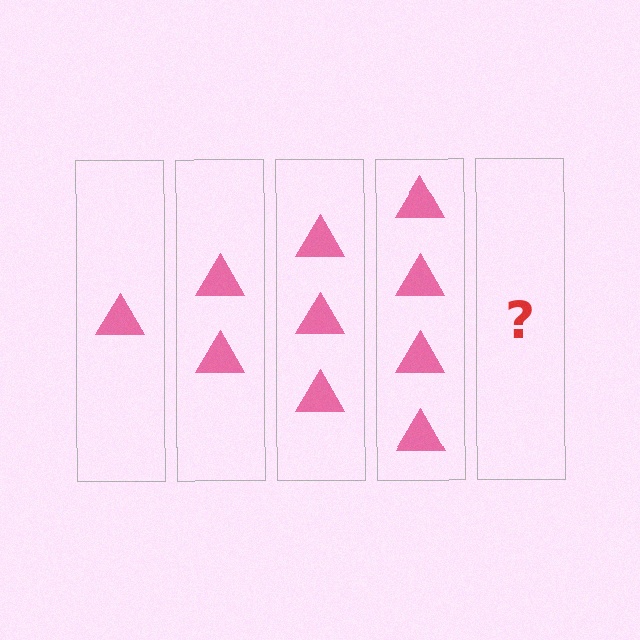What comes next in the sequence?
The next element should be 5 triangles.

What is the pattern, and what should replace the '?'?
The pattern is that each step adds one more triangle. The '?' should be 5 triangles.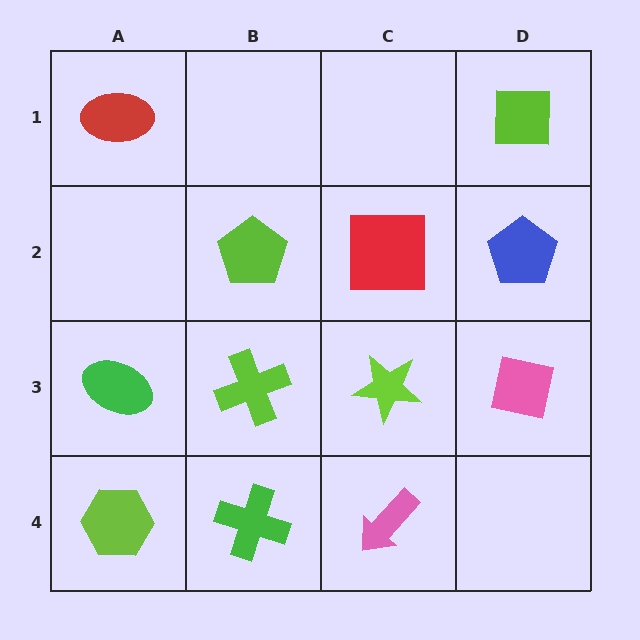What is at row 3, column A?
A green ellipse.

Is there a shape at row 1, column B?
No, that cell is empty.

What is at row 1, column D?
A lime square.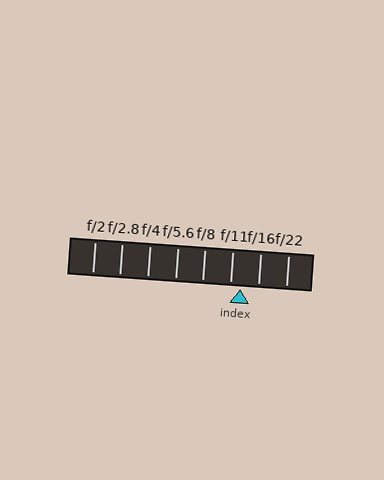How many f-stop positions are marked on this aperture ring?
There are 8 f-stop positions marked.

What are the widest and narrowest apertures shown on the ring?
The widest aperture shown is f/2 and the narrowest is f/22.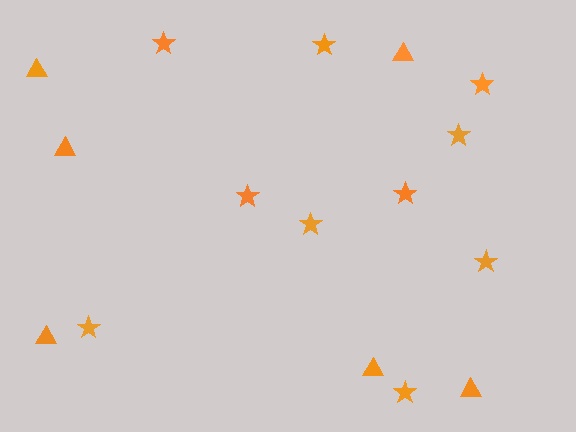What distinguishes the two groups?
There are 2 groups: one group of triangles (6) and one group of stars (10).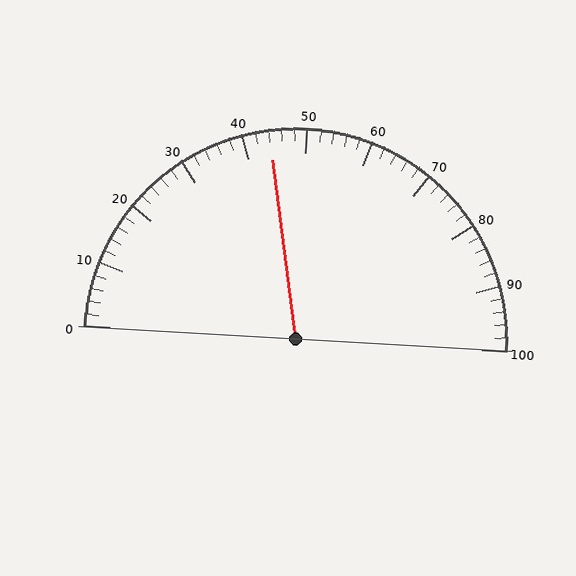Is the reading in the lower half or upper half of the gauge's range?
The reading is in the lower half of the range (0 to 100).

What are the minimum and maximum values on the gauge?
The gauge ranges from 0 to 100.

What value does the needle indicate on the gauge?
The needle indicates approximately 44.